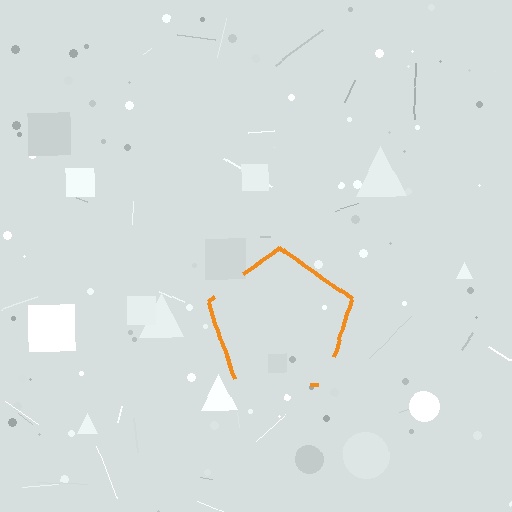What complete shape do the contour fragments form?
The contour fragments form a pentagon.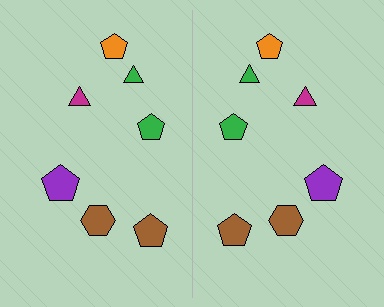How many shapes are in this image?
There are 14 shapes in this image.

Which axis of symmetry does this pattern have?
The pattern has a vertical axis of symmetry running through the center of the image.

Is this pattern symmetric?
Yes, this pattern has bilateral (reflection) symmetry.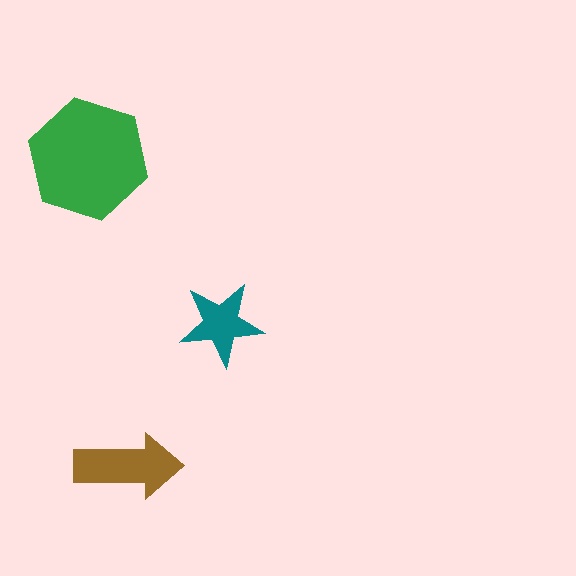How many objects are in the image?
There are 3 objects in the image.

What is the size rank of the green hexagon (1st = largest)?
1st.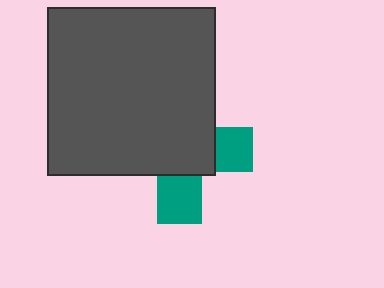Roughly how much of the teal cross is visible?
A small part of it is visible (roughly 34%).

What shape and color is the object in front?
The object in front is a dark gray square.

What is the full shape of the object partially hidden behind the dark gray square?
The partially hidden object is a teal cross.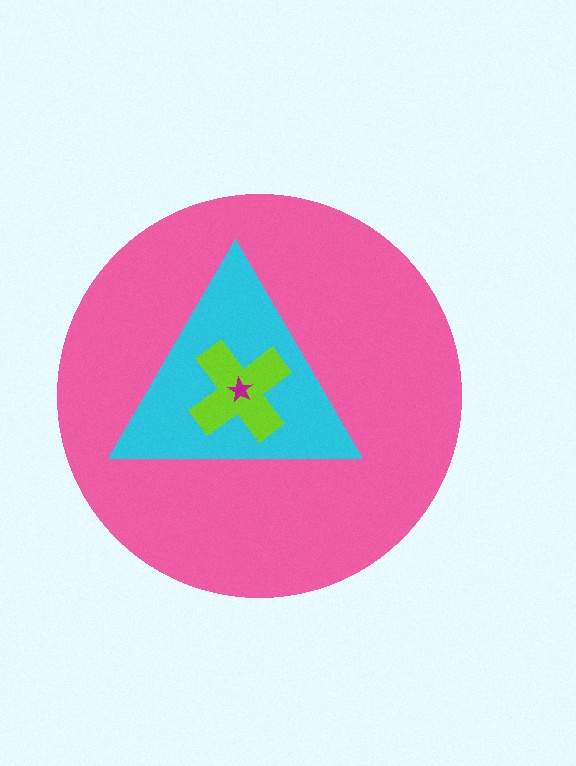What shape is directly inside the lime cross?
The magenta star.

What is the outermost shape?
The pink circle.